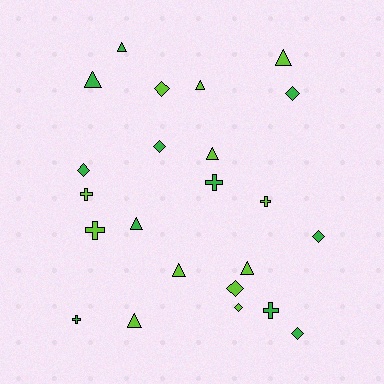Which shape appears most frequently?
Triangle, with 9 objects.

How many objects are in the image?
There are 23 objects.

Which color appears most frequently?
Lime, with 12 objects.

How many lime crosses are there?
There are 3 lime crosses.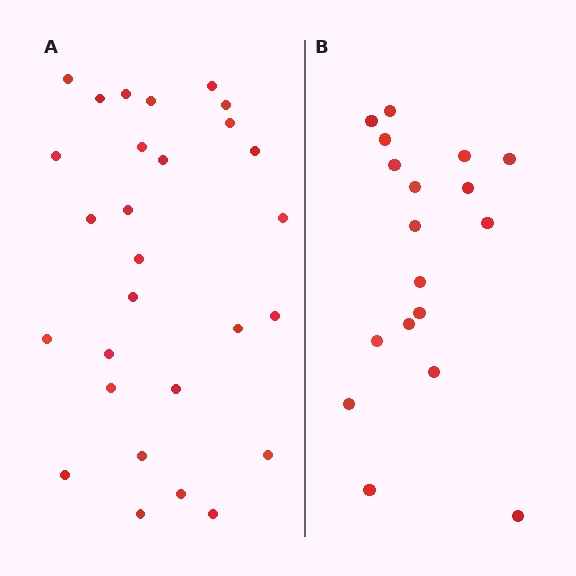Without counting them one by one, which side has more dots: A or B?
Region A (the left region) has more dots.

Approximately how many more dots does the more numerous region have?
Region A has roughly 10 or so more dots than region B.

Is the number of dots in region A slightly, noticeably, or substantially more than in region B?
Region A has substantially more. The ratio is roughly 1.6 to 1.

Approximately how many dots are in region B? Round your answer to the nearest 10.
About 20 dots. (The exact count is 18, which rounds to 20.)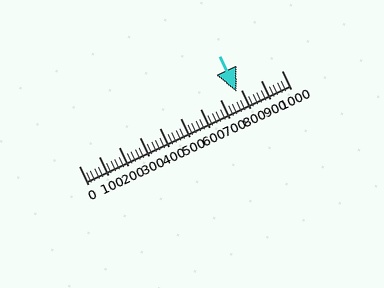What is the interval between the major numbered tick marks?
The major tick marks are spaced 100 units apart.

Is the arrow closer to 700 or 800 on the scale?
The arrow is closer to 800.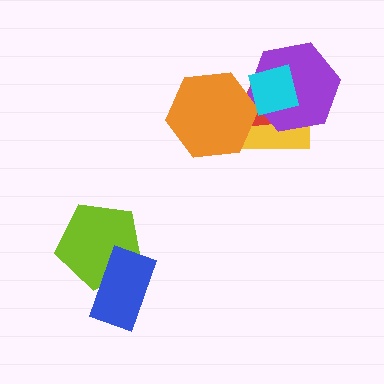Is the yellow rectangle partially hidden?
Yes, it is partially covered by another shape.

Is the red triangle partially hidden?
Yes, it is partially covered by another shape.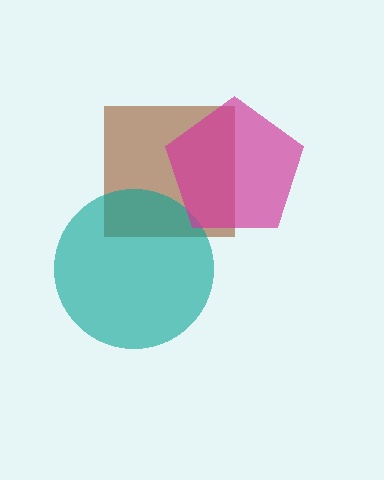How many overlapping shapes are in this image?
There are 3 overlapping shapes in the image.